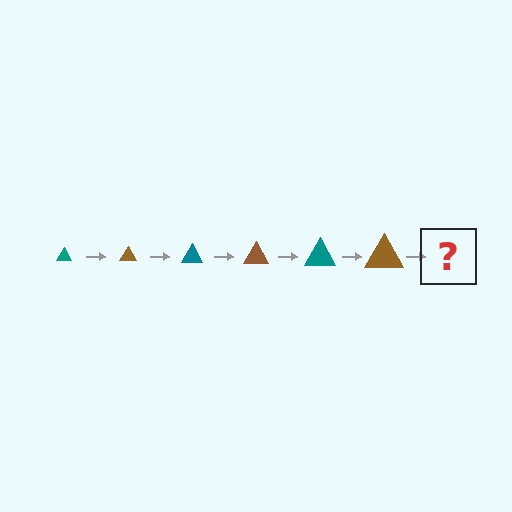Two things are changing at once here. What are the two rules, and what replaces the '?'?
The two rules are that the triangle grows larger each step and the color cycles through teal and brown. The '?' should be a teal triangle, larger than the previous one.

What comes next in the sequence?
The next element should be a teal triangle, larger than the previous one.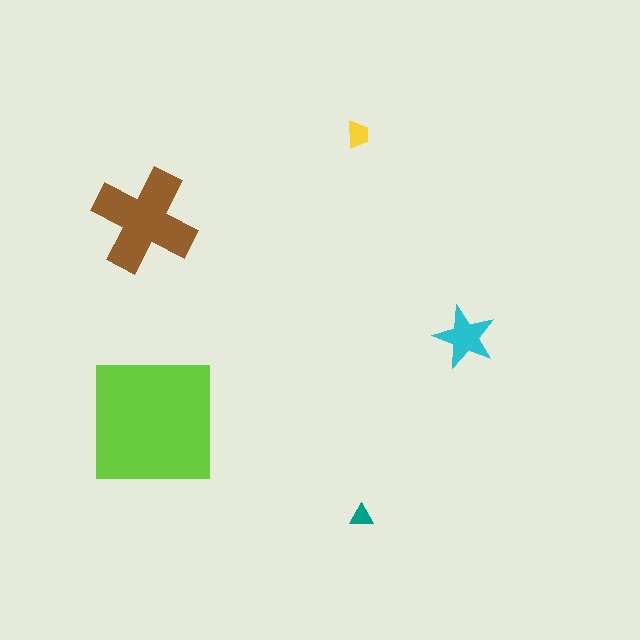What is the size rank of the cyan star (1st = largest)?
3rd.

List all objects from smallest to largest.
The teal triangle, the yellow trapezoid, the cyan star, the brown cross, the lime square.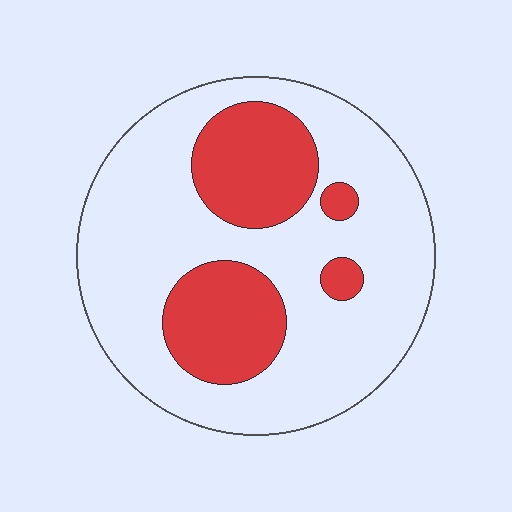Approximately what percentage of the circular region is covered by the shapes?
Approximately 25%.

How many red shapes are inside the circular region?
4.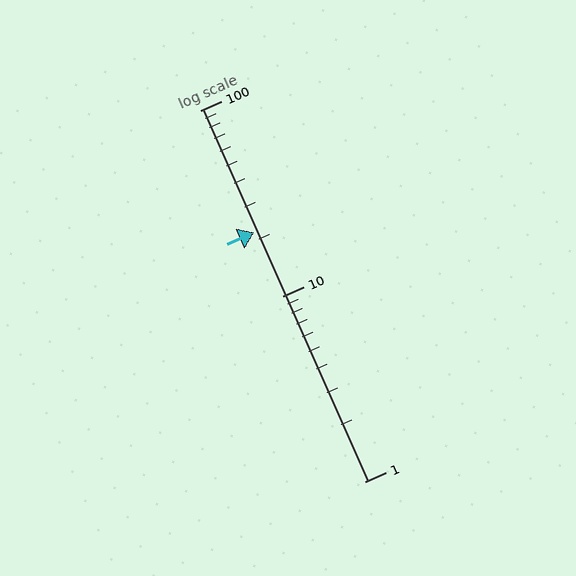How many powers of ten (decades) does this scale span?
The scale spans 2 decades, from 1 to 100.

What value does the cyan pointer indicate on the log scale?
The pointer indicates approximately 22.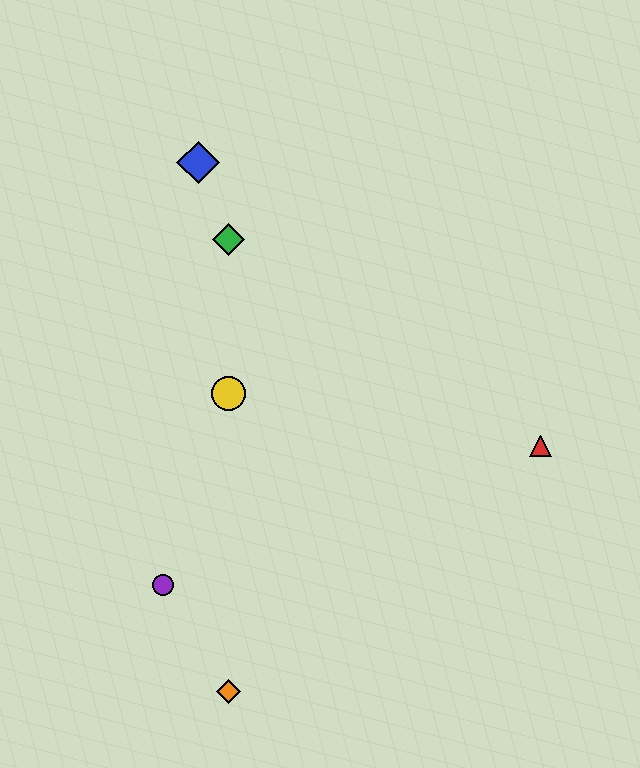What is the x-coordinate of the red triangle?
The red triangle is at x≈540.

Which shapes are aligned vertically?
The green diamond, the yellow circle, the orange diamond are aligned vertically.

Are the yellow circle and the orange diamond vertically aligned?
Yes, both are at x≈229.